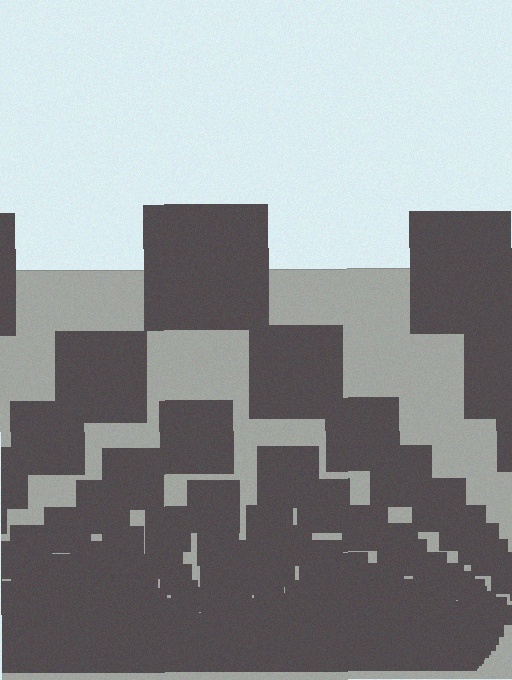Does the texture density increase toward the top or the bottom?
Density increases toward the bottom.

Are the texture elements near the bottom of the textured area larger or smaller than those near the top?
Smaller. The gradient is inverted — elements near the bottom are smaller and denser.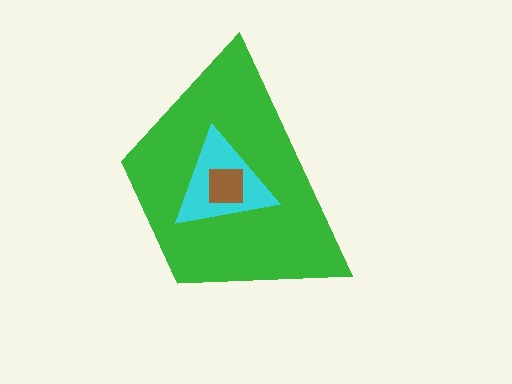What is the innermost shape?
The brown square.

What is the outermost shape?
The green trapezoid.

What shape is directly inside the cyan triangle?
The brown square.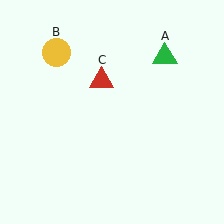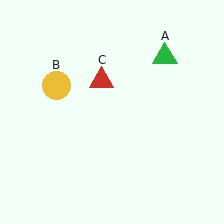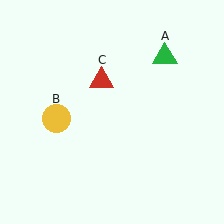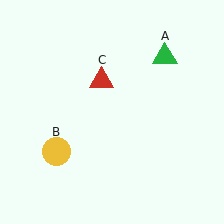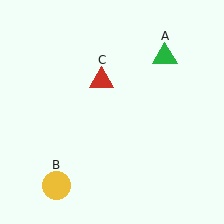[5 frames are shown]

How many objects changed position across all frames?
1 object changed position: yellow circle (object B).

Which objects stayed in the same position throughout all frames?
Green triangle (object A) and red triangle (object C) remained stationary.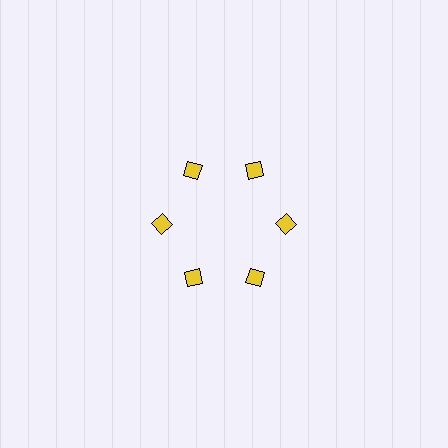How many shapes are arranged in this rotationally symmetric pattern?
There are 6 shapes, arranged in 6 groups of 1.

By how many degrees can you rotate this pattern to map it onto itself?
The pattern maps onto itself every 60 degrees of rotation.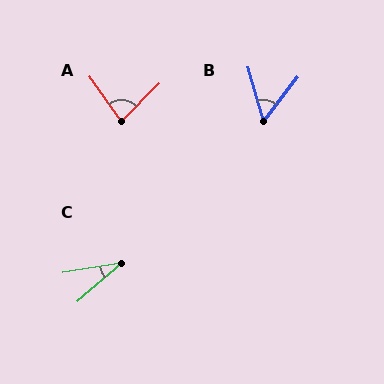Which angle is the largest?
A, at approximately 80 degrees.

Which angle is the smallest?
C, at approximately 32 degrees.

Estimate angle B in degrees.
Approximately 54 degrees.